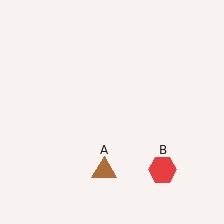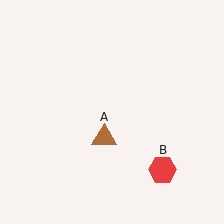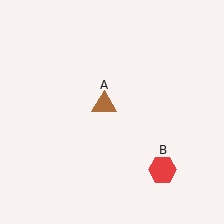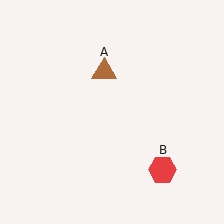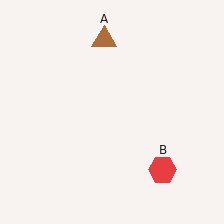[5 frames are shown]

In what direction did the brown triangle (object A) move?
The brown triangle (object A) moved up.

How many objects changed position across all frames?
1 object changed position: brown triangle (object A).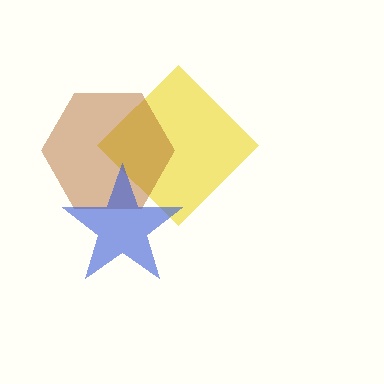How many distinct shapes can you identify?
There are 3 distinct shapes: a yellow diamond, a brown hexagon, a blue star.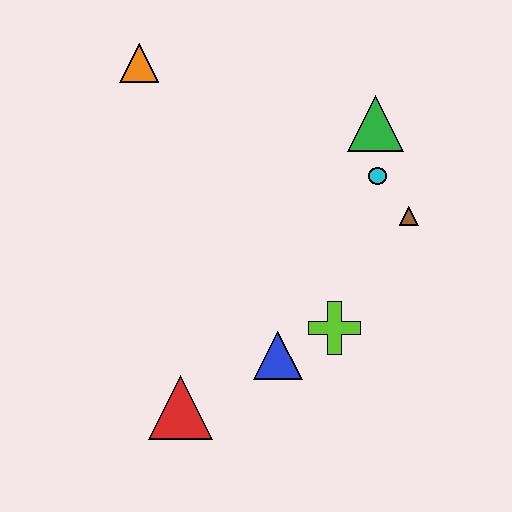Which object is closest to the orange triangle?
The green triangle is closest to the orange triangle.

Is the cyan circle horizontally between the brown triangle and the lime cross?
Yes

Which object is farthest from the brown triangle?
The orange triangle is farthest from the brown triangle.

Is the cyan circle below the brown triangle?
No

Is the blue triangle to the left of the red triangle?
No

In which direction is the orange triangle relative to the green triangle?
The orange triangle is to the left of the green triangle.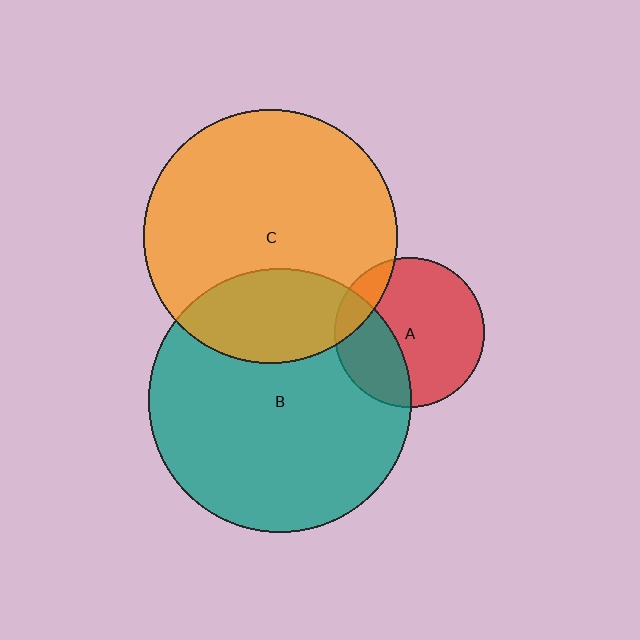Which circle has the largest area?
Circle B (teal).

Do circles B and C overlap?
Yes.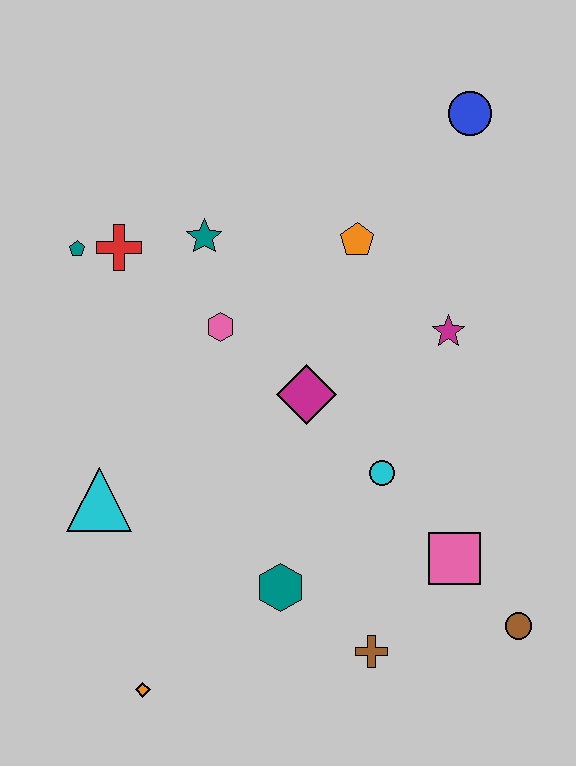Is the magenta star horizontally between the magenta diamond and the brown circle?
Yes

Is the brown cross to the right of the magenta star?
No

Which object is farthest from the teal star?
The brown circle is farthest from the teal star.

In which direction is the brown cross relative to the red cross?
The brown cross is below the red cross.